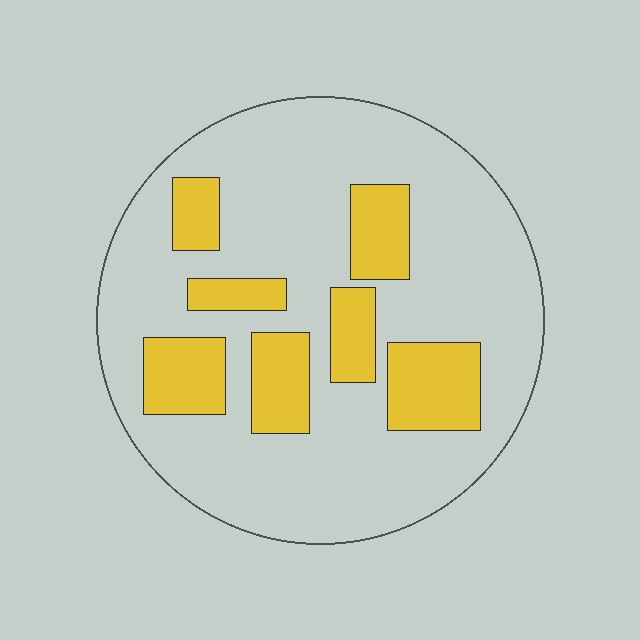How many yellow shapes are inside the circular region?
7.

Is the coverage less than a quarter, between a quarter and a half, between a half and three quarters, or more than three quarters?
Less than a quarter.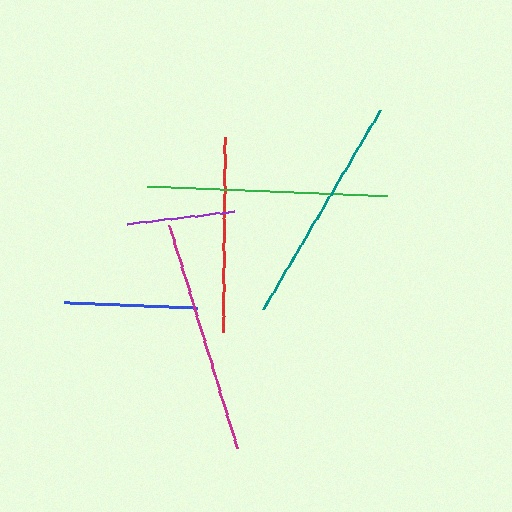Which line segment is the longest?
The green line is the longest at approximately 241 pixels.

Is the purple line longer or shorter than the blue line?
The blue line is longer than the purple line.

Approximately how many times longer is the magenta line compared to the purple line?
The magenta line is approximately 2.2 times the length of the purple line.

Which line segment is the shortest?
The purple line is the shortest at approximately 107 pixels.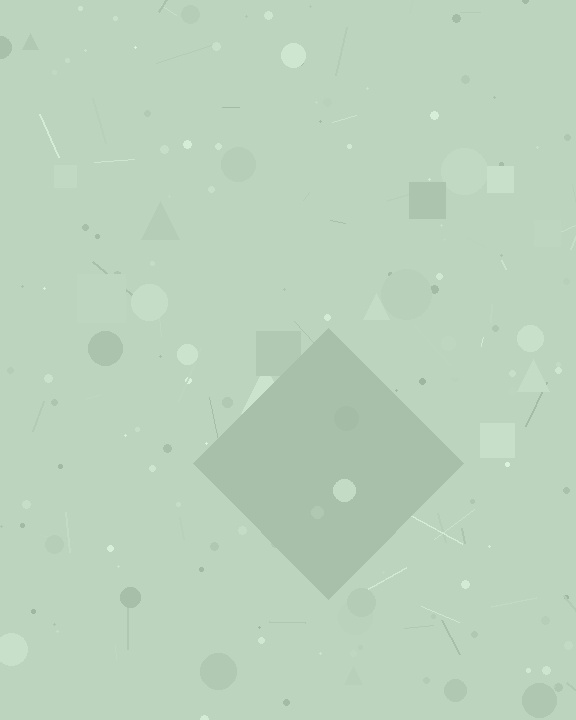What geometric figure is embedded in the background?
A diamond is embedded in the background.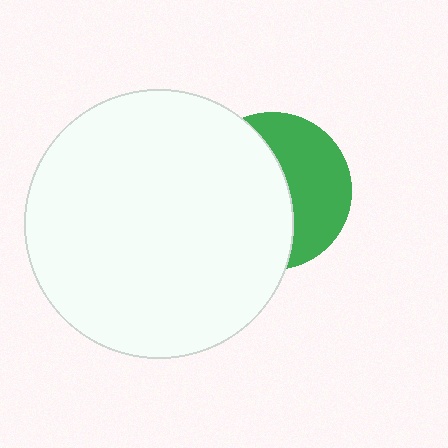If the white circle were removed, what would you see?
You would see the complete green circle.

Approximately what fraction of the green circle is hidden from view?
Roughly 57% of the green circle is hidden behind the white circle.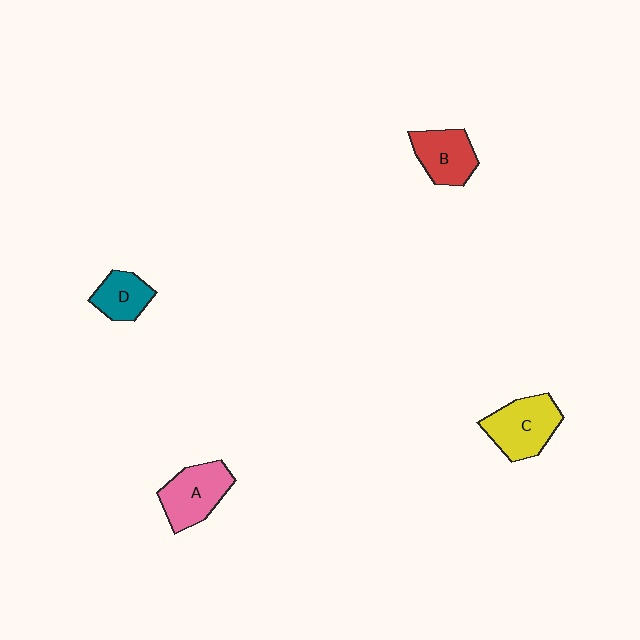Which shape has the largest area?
Shape C (yellow).